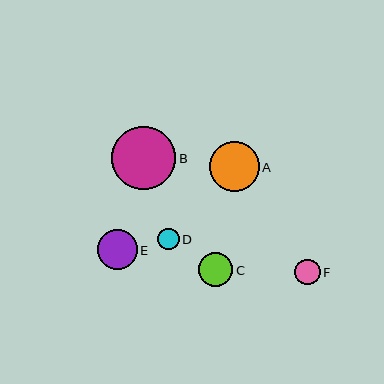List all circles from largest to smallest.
From largest to smallest: B, A, E, C, F, D.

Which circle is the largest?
Circle B is the largest with a size of approximately 64 pixels.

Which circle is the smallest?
Circle D is the smallest with a size of approximately 21 pixels.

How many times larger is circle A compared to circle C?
Circle A is approximately 1.5 times the size of circle C.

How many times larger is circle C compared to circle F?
Circle C is approximately 1.3 times the size of circle F.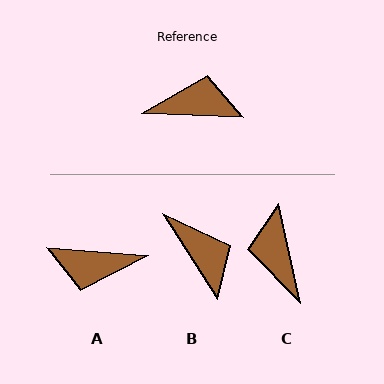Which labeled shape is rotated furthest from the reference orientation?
A, about 178 degrees away.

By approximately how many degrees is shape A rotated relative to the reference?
Approximately 178 degrees counter-clockwise.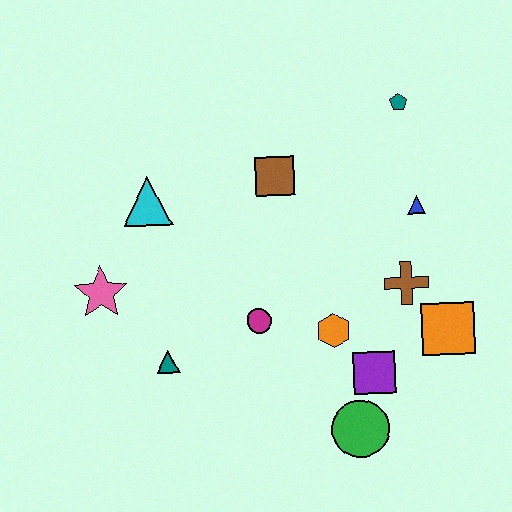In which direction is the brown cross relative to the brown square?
The brown cross is to the right of the brown square.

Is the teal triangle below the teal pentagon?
Yes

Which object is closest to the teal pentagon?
The blue triangle is closest to the teal pentagon.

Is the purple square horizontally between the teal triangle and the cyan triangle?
No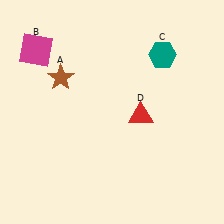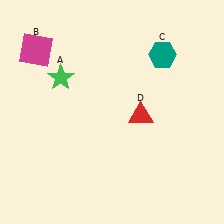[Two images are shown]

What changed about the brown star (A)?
In Image 1, A is brown. In Image 2, it changed to green.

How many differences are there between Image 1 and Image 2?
There is 1 difference between the two images.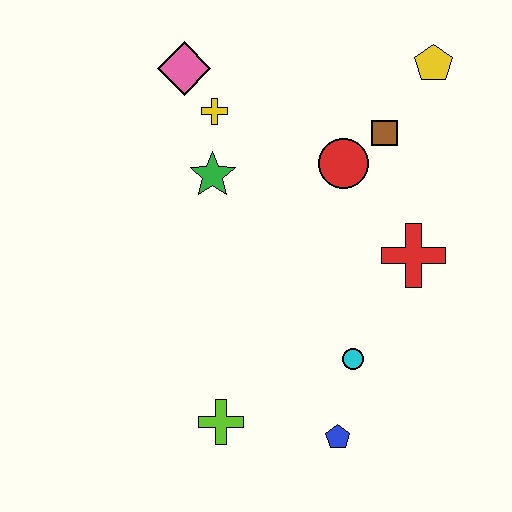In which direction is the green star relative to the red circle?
The green star is to the left of the red circle.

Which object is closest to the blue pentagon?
The cyan circle is closest to the blue pentagon.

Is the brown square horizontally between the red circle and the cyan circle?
No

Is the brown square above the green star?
Yes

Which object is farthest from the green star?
The blue pentagon is farthest from the green star.